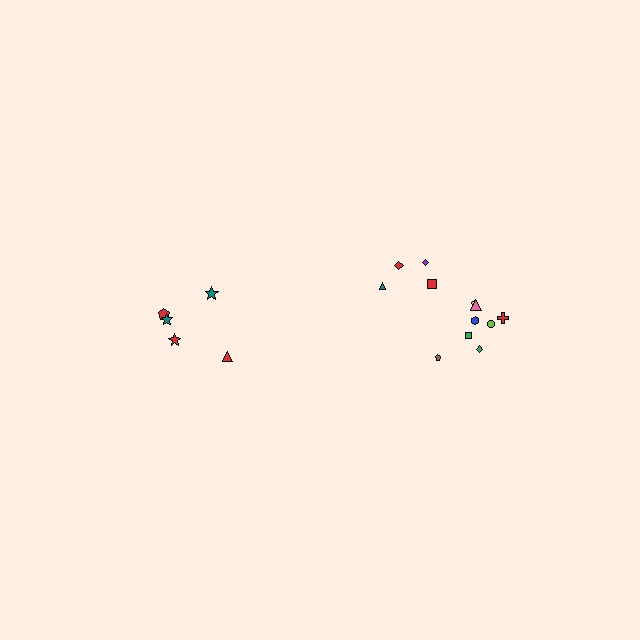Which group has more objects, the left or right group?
The right group.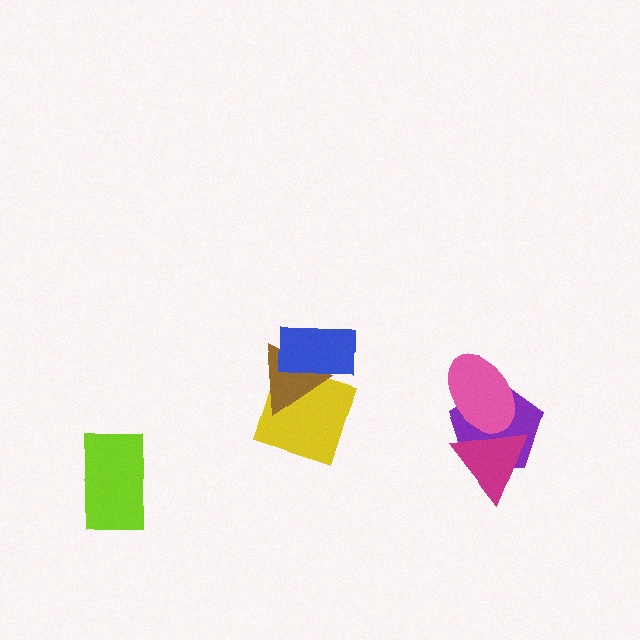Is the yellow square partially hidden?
Yes, it is partially covered by another shape.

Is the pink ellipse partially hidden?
Yes, it is partially covered by another shape.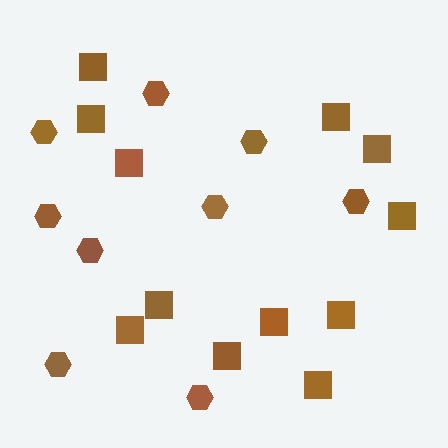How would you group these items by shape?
There are 2 groups: one group of hexagons (9) and one group of squares (12).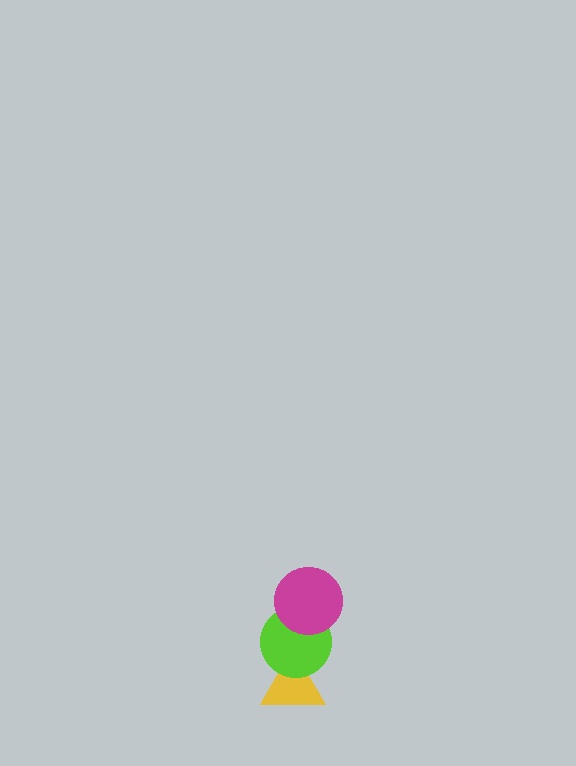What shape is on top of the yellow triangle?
The lime circle is on top of the yellow triangle.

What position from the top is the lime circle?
The lime circle is 2nd from the top.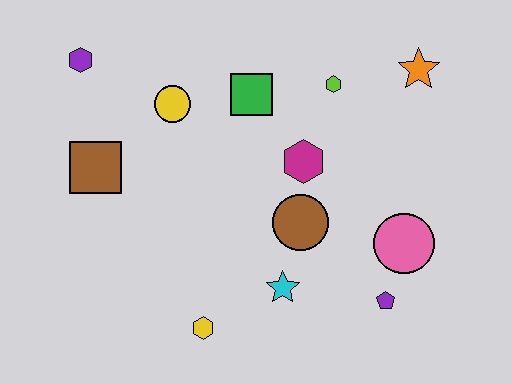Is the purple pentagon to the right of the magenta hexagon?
Yes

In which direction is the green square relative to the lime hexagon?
The green square is to the left of the lime hexagon.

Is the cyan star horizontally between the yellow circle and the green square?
No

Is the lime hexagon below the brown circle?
No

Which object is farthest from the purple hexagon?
The purple pentagon is farthest from the purple hexagon.